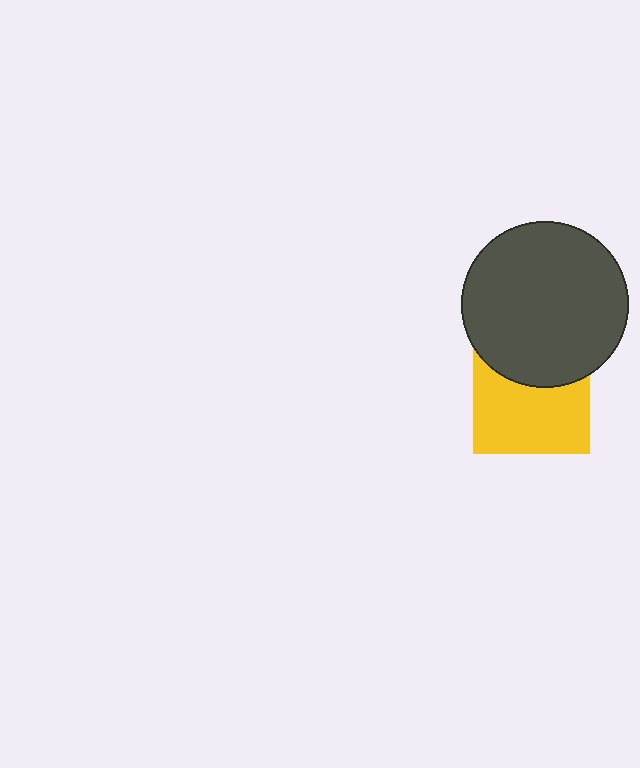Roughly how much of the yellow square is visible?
About half of it is visible (roughly 64%).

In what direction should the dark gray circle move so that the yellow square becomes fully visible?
The dark gray circle should move up. That is the shortest direction to clear the overlap and leave the yellow square fully visible.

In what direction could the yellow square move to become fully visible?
The yellow square could move down. That would shift it out from behind the dark gray circle entirely.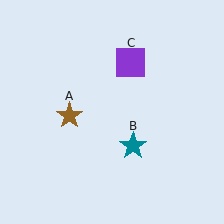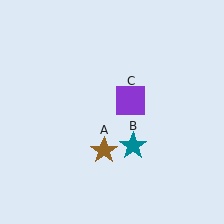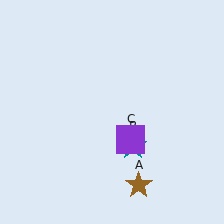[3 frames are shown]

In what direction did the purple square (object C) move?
The purple square (object C) moved down.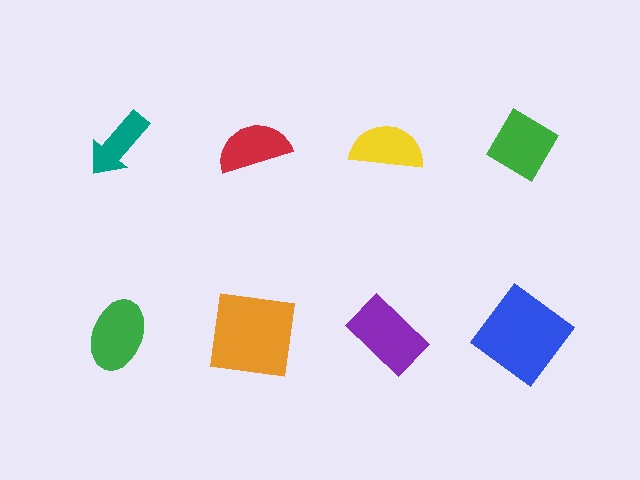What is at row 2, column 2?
An orange square.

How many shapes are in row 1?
4 shapes.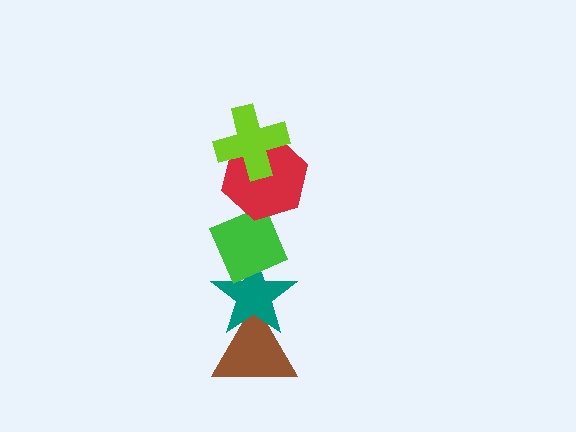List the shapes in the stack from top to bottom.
From top to bottom: the lime cross, the red hexagon, the green diamond, the teal star, the brown triangle.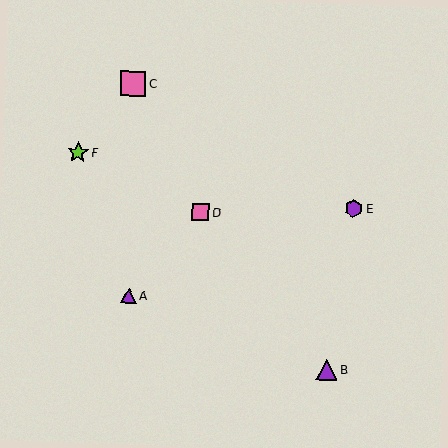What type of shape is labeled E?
Shape E is a purple hexagon.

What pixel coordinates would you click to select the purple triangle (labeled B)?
Click at (327, 370) to select the purple triangle B.